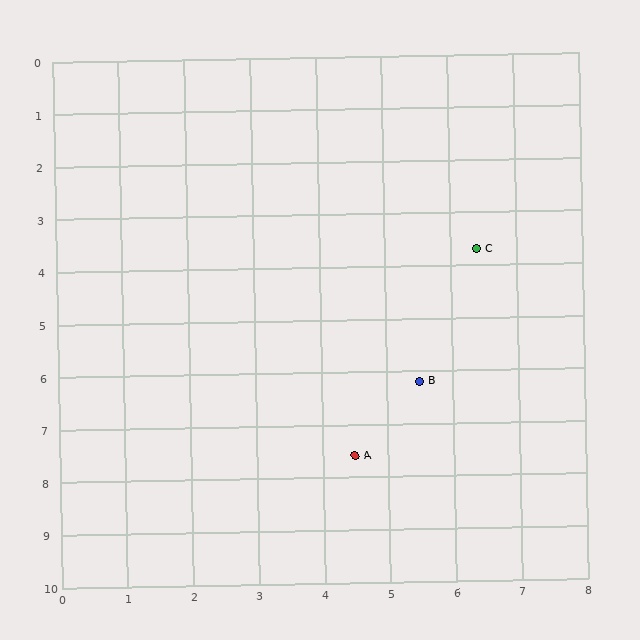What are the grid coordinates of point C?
Point C is at approximately (6.4, 3.7).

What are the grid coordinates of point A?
Point A is at approximately (4.5, 7.6).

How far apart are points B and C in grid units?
Points B and C are about 2.7 grid units apart.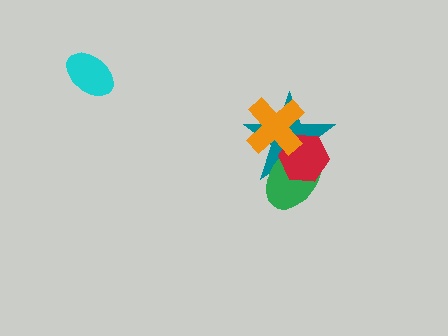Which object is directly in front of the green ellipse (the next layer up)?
The red hexagon is directly in front of the green ellipse.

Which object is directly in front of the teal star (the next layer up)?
The green ellipse is directly in front of the teal star.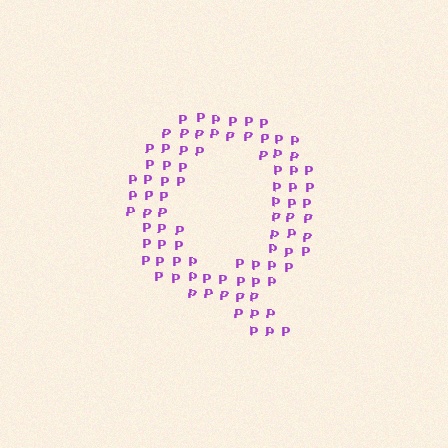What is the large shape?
The large shape is the letter Q.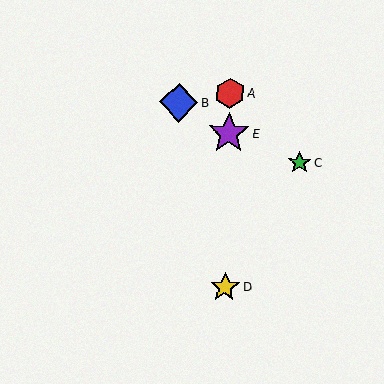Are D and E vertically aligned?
Yes, both are at x≈225.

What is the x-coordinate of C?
Object C is at x≈299.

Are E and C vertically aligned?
No, E is at x≈229 and C is at x≈299.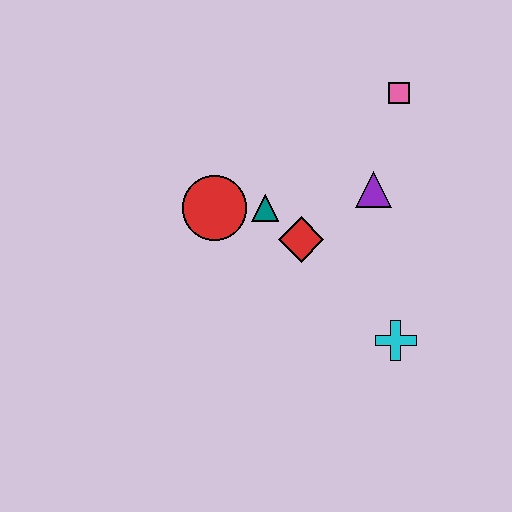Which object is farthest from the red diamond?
The pink square is farthest from the red diamond.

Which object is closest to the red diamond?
The teal triangle is closest to the red diamond.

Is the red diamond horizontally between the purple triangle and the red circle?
Yes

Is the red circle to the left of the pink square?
Yes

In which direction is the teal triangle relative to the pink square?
The teal triangle is to the left of the pink square.